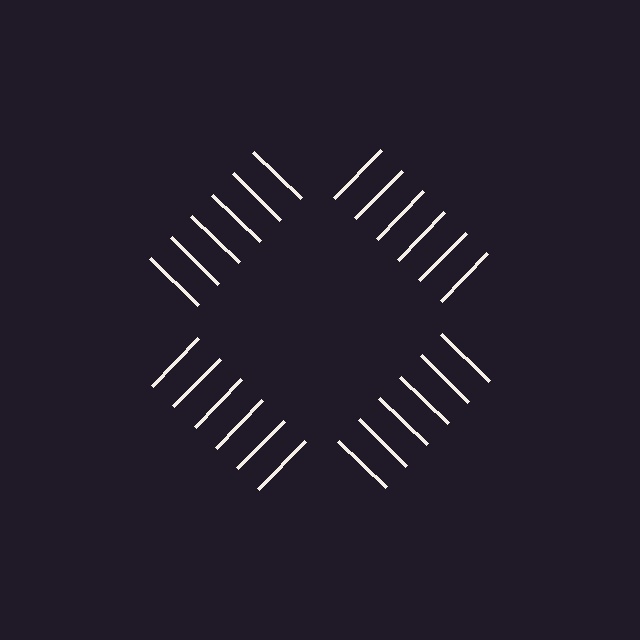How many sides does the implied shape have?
4 sides — the line-ends trace a square.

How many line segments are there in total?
24 — 6 along each of the 4 edges.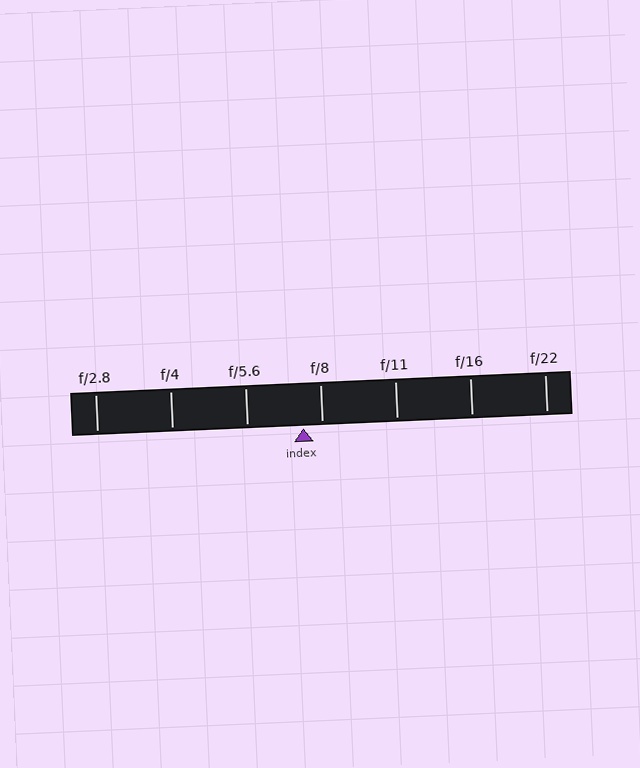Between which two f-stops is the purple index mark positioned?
The index mark is between f/5.6 and f/8.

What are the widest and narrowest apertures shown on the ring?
The widest aperture shown is f/2.8 and the narrowest is f/22.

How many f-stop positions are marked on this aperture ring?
There are 7 f-stop positions marked.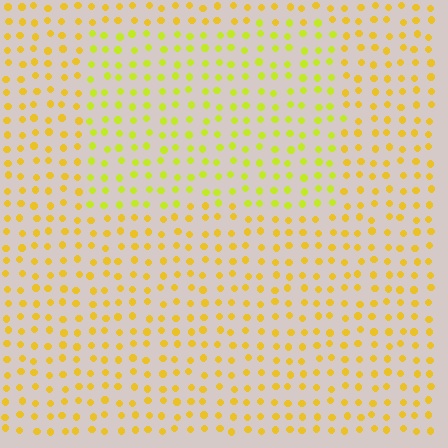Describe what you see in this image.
The image is filled with small yellow elements in a uniform arrangement. A rectangle-shaped region is visible where the elements are tinted to a slightly different hue, forming a subtle color boundary.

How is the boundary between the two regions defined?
The boundary is defined purely by a slight shift in hue (about 25 degrees). Spacing, size, and orientation are identical on both sides.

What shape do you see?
I see a rectangle.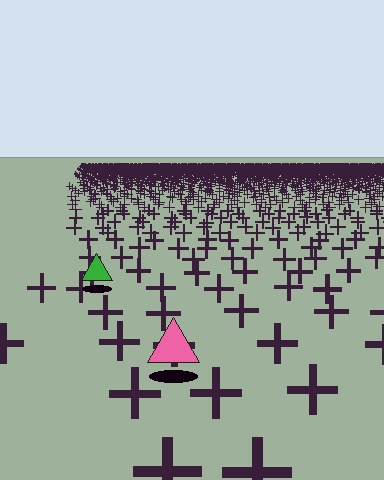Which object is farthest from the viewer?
The green triangle is farthest from the viewer. It appears smaller and the ground texture around it is denser.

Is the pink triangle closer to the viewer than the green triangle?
Yes. The pink triangle is closer — you can tell from the texture gradient: the ground texture is coarser near it.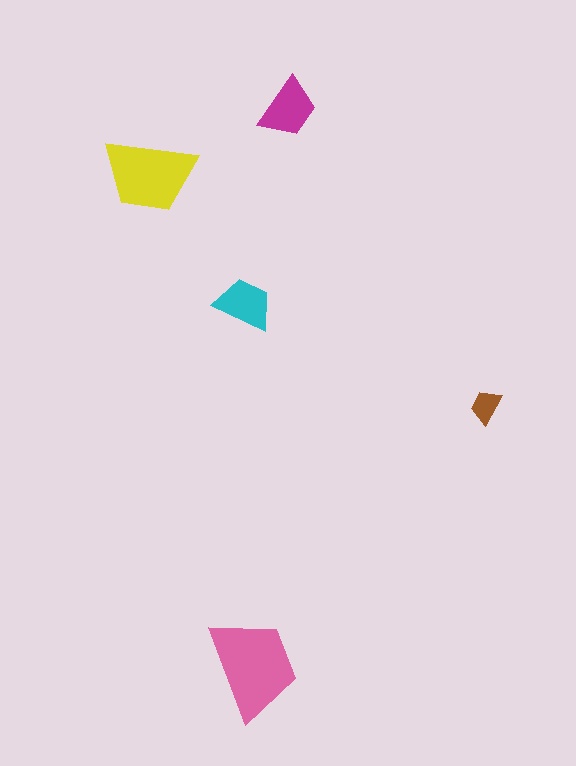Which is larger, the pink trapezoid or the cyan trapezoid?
The pink one.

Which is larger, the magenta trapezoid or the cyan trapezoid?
The magenta one.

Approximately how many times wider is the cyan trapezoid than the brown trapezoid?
About 1.5 times wider.